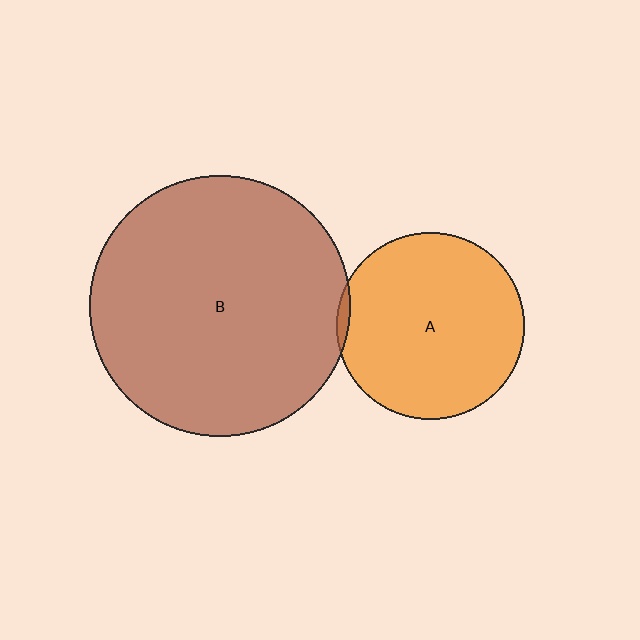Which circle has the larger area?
Circle B (brown).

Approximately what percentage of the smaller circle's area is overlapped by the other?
Approximately 5%.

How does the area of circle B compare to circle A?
Approximately 1.9 times.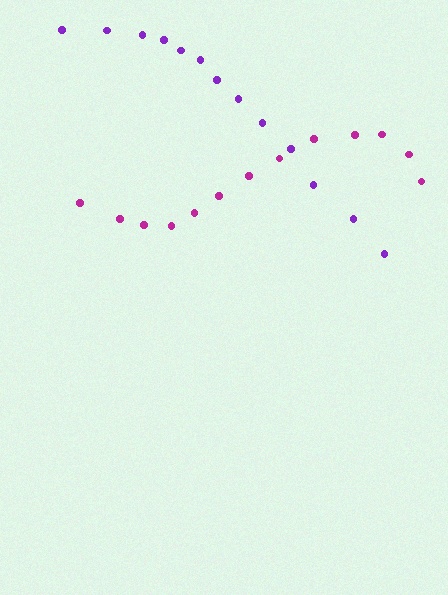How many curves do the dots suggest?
There are 2 distinct paths.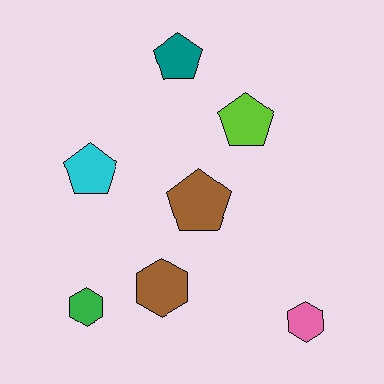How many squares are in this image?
There are no squares.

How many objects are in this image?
There are 7 objects.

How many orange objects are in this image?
There are no orange objects.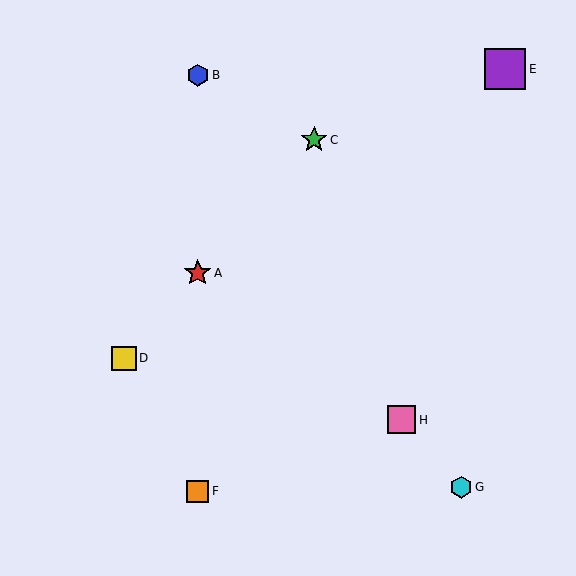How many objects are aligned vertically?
3 objects (A, B, F) are aligned vertically.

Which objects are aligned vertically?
Objects A, B, F are aligned vertically.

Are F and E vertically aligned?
No, F is at x≈198 and E is at x≈505.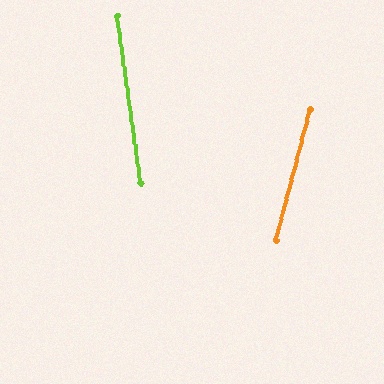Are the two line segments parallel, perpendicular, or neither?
Neither parallel nor perpendicular — they differ by about 23°.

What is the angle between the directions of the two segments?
Approximately 23 degrees.